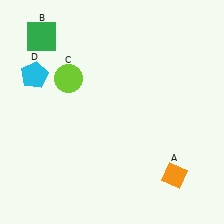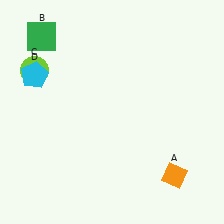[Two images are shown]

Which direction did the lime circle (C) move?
The lime circle (C) moved left.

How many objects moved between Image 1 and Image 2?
1 object moved between the two images.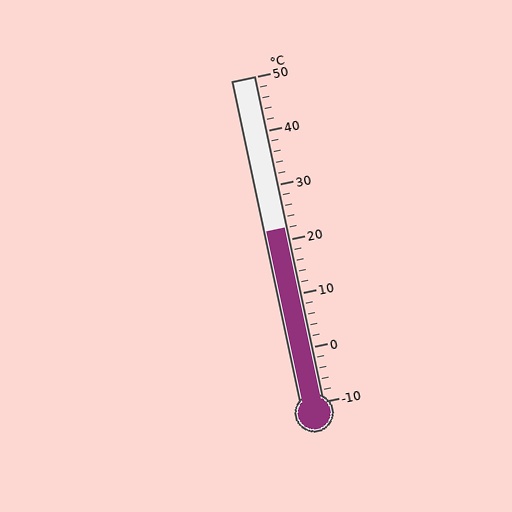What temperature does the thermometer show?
The thermometer shows approximately 22°C.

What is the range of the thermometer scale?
The thermometer scale ranges from -10°C to 50°C.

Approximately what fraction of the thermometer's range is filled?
The thermometer is filled to approximately 55% of its range.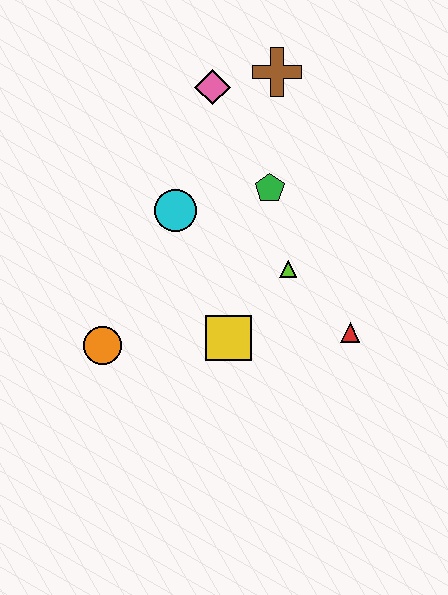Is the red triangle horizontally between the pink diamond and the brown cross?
No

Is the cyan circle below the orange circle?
No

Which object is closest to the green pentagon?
The lime triangle is closest to the green pentagon.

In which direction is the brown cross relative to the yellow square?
The brown cross is above the yellow square.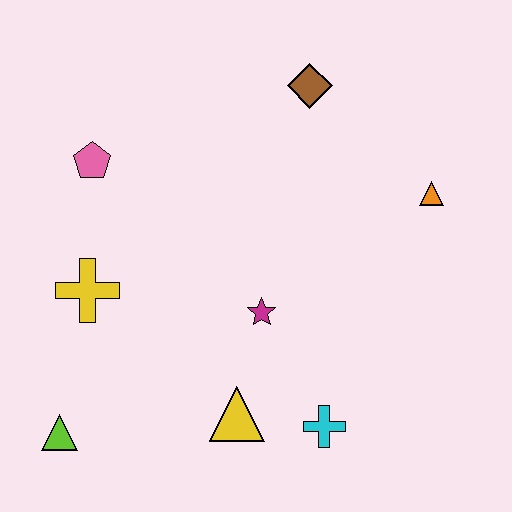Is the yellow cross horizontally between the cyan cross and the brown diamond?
No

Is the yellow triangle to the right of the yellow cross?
Yes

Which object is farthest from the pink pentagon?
The cyan cross is farthest from the pink pentagon.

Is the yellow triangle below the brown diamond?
Yes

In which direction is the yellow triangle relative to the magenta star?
The yellow triangle is below the magenta star.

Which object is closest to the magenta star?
The yellow triangle is closest to the magenta star.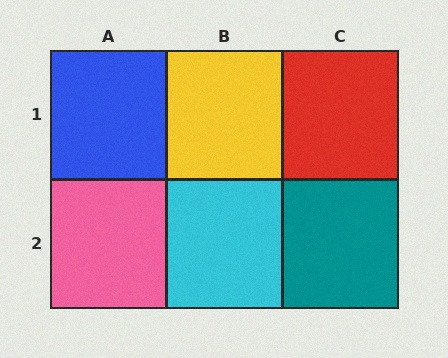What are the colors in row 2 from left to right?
Pink, cyan, teal.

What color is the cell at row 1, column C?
Red.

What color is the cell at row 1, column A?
Blue.